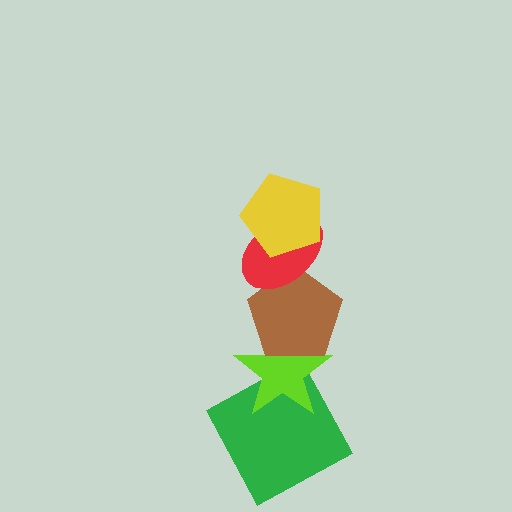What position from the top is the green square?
The green square is 5th from the top.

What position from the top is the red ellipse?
The red ellipse is 2nd from the top.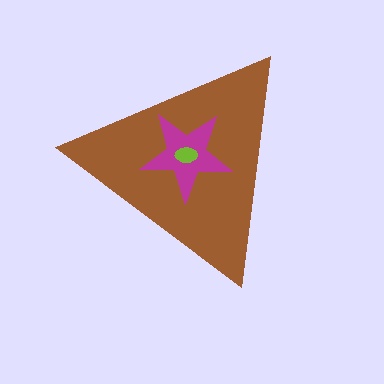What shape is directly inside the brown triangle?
The magenta star.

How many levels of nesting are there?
3.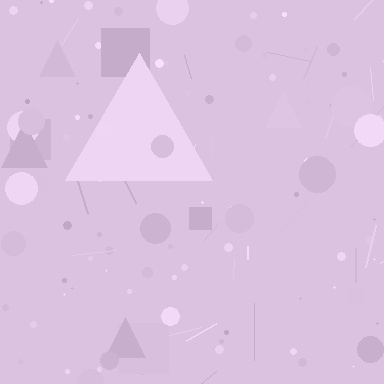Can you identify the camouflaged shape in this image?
The camouflaged shape is a triangle.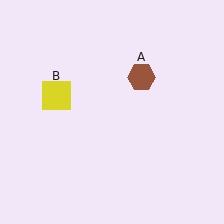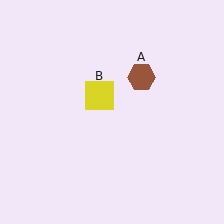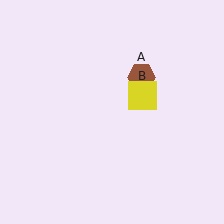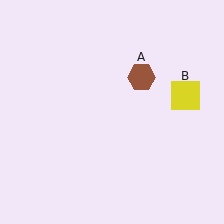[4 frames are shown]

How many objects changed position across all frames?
1 object changed position: yellow square (object B).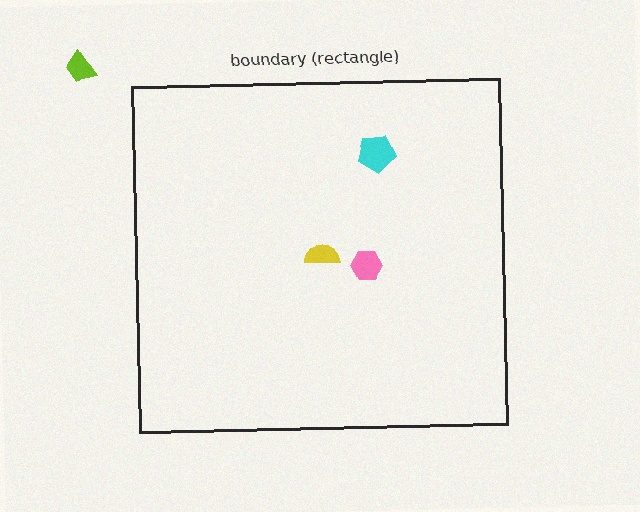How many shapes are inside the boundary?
3 inside, 1 outside.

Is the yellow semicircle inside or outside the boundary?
Inside.